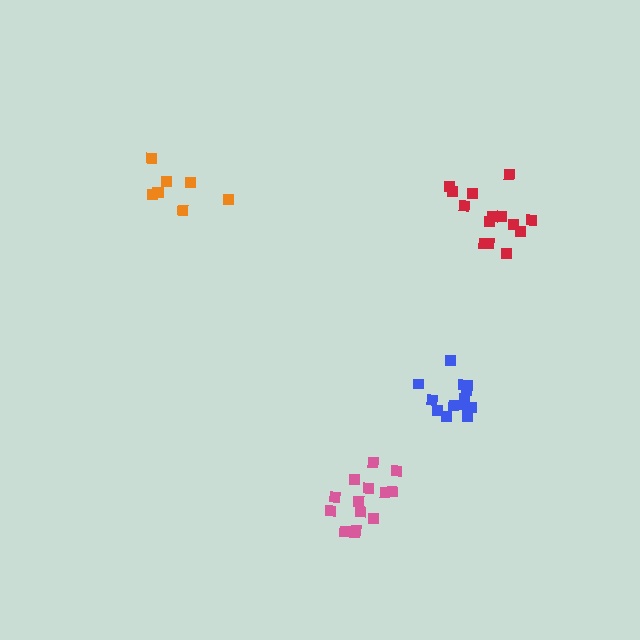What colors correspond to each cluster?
The clusters are colored: blue, orange, pink, red.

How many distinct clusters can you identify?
There are 4 distinct clusters.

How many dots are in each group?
Group 1: 13 dots, Group 2: 8 dots, Group 3: 14 dots, Group 4: 14 dots (49 total).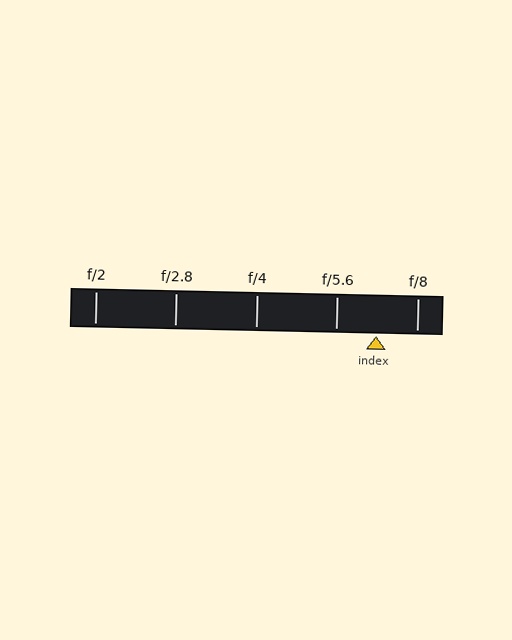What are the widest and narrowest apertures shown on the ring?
The widest aperture shown is f/2 and the narrowest is f/8.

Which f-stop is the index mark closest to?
The index mark is closest to f/5.6.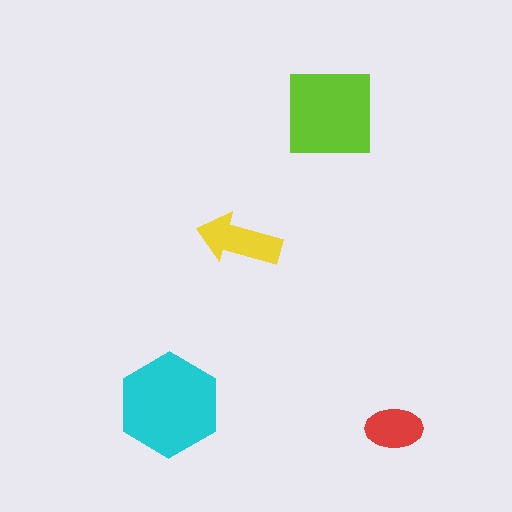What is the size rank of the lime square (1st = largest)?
2nd.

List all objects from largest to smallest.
The cyan hexagon, the lime square, the yellow arrow, the red ellipse.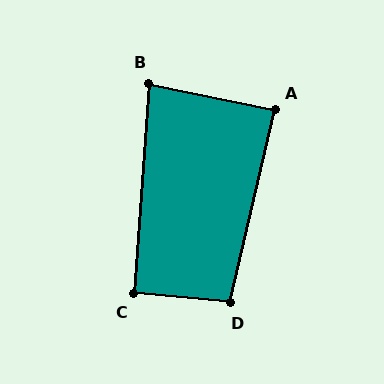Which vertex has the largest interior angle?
D, at approximately 98 degrees.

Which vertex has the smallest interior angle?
B, at approximately 82 degrees.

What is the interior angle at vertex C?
Approximately 91 degrees (approximately right).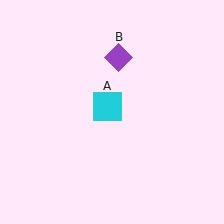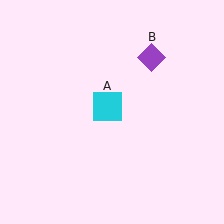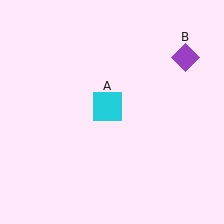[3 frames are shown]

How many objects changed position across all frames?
1 object changed position: purple diamond (object B).